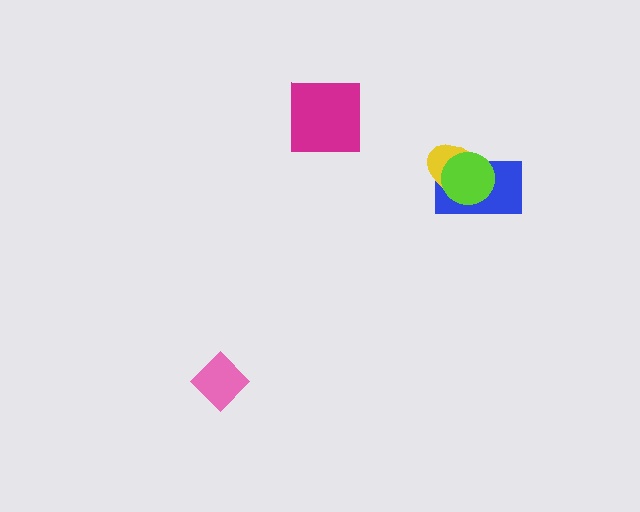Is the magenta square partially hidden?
No, no other shape covers it.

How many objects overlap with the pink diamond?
0 objects overlap with the pink diamond.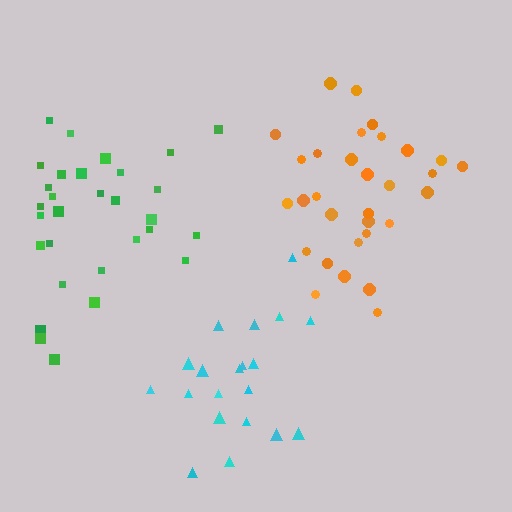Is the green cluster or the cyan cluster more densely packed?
Green.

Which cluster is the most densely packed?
Orange.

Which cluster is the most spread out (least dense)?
Cyan.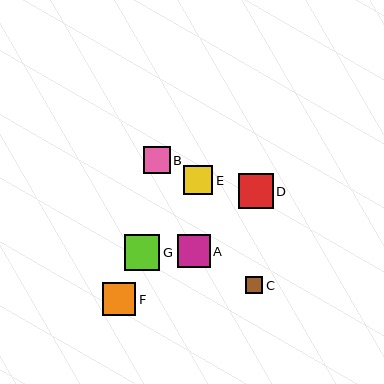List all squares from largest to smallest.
From largest to smallest: G, D, F, A, E, B, C.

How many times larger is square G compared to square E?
Square G is approximately 1.2 times the size of square E.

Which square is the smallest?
Square C is the smallest with a size of approximately 17 pixels.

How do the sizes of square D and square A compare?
Square D and square A are approximately the same size.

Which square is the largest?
Square G is the largest with a size of approximately 35 pixels.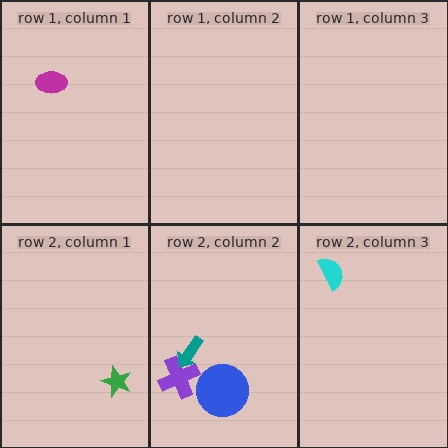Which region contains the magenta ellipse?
The row 1, column 1 region.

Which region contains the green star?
The row 2, column 1 region.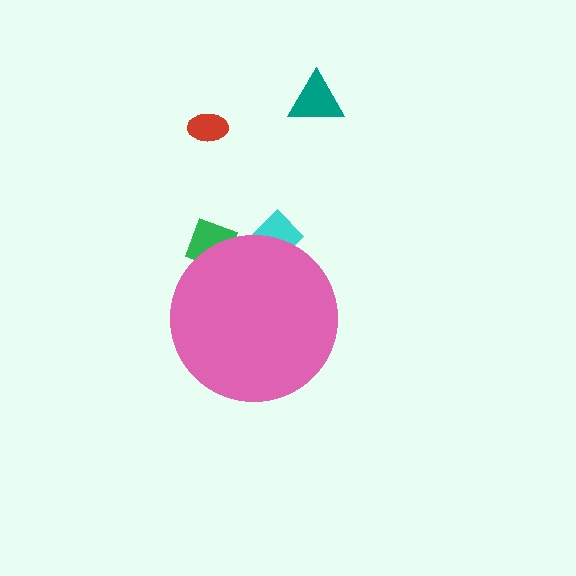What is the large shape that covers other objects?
A pink circle.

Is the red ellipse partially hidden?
No, the red ellipse is fully visible.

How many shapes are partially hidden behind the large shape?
2 shapes are partially hidden.